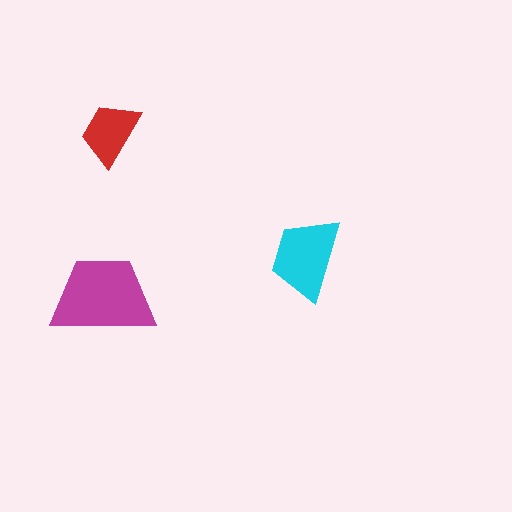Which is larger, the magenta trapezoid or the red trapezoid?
The magenta one.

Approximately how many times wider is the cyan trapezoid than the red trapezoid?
About 1.5 times wider.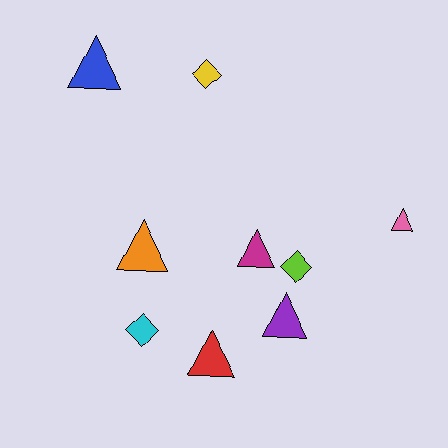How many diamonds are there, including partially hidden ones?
There are 3 diamonds.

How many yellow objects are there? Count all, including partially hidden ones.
There is 1 yellow object.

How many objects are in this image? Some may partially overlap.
There are 9 objects.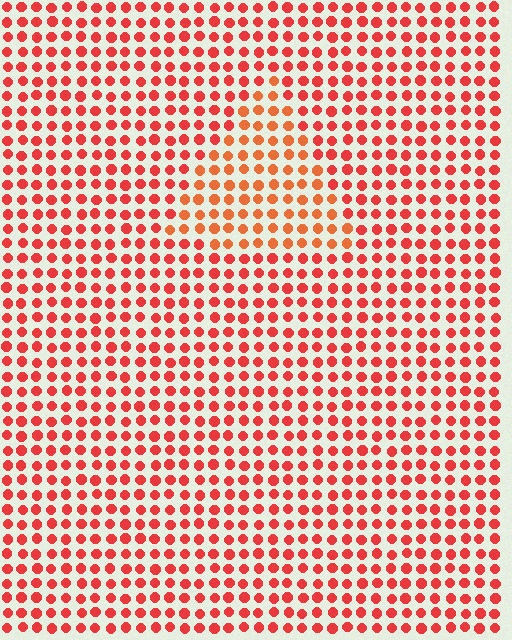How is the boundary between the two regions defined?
The boundary is defined purely by a slight shift in hue (about 20 degrees). Spacing, size, and orientation are identical on both sides.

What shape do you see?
I see a triangle.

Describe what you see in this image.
The image is filled with small red elements in a uniform arrangement. A triangle-shaped region is visible where the elements are tinted to a slightly different hue, forming a subtle color boundary.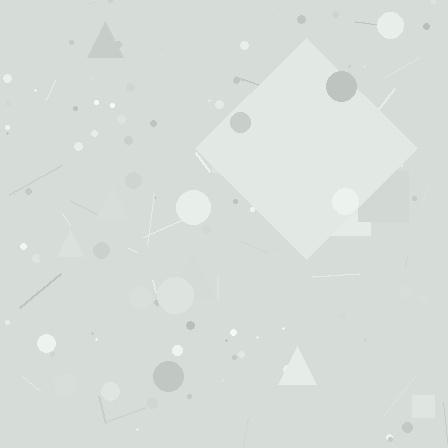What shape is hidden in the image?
A diamond is hidden in the image.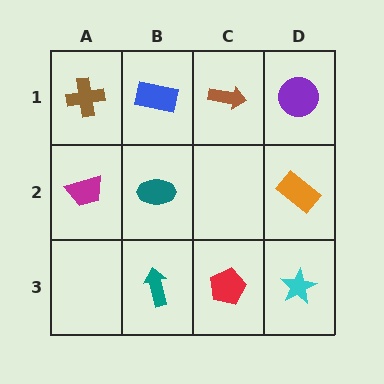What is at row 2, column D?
An orange rectangle.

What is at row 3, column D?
A cyan star.